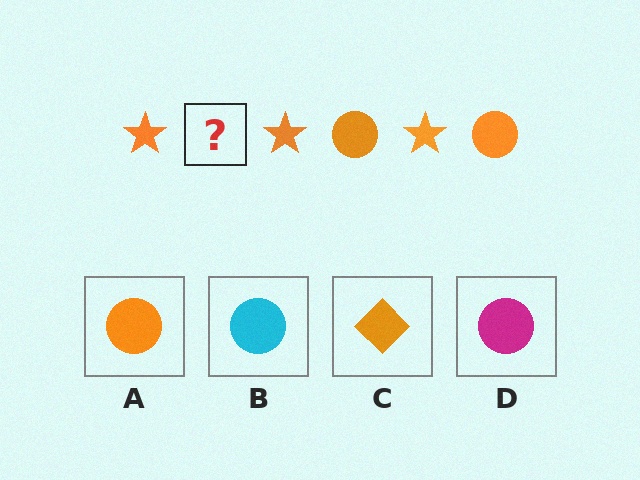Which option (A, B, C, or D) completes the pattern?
A.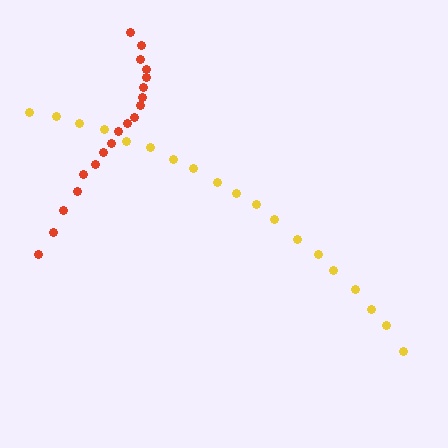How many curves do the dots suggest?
There are 2 distinct paths.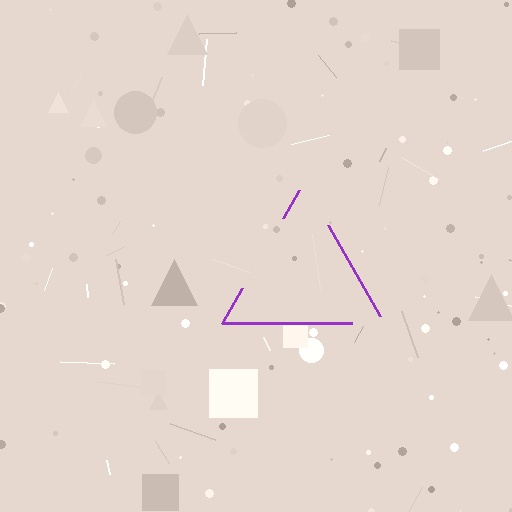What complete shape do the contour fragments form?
The contour fragments form a triangle.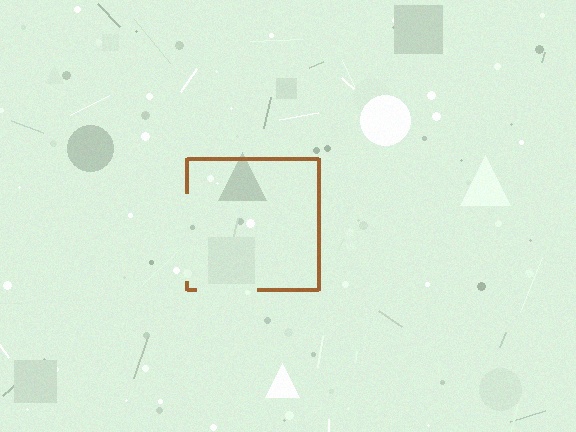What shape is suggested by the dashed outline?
The dashed outline suggests a square.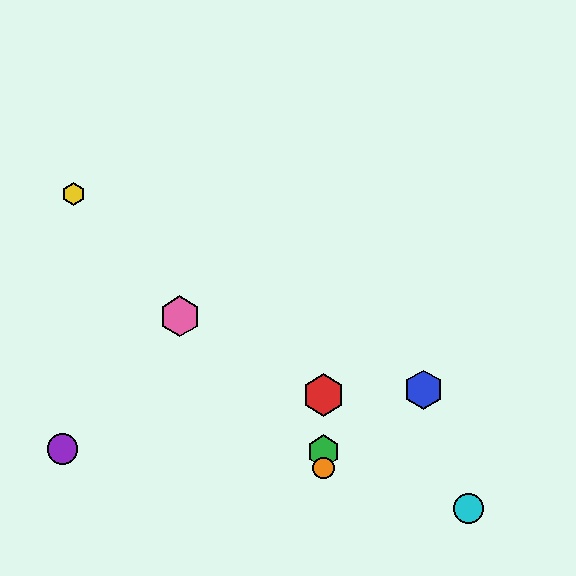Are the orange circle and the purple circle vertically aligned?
No, the orange circle is at x≈323 and the purple circle is at x≈63.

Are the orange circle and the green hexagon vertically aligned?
Yes, both are at x≈323.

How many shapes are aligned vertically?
3 shapes (the red hexagon, the green hexagon, the orange circle) are aligned vertically.